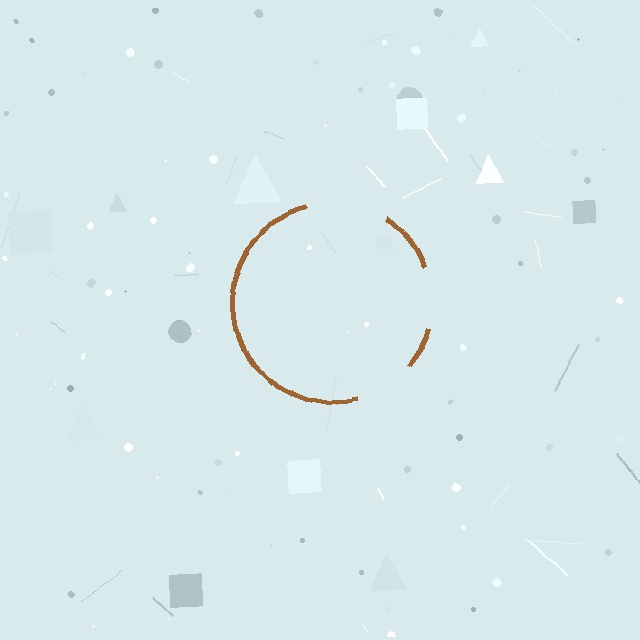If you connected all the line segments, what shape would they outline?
They would outline a circle.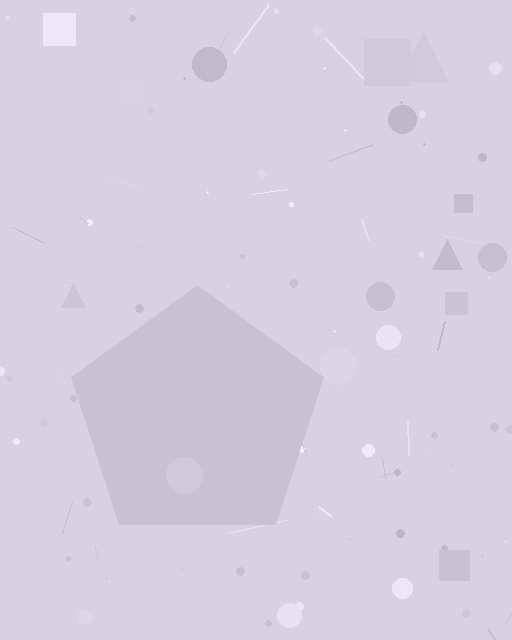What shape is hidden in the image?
A pentagon is hidden in the image.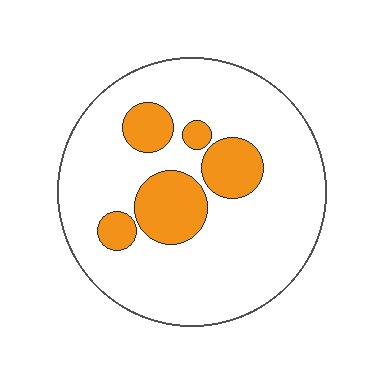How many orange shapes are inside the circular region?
5.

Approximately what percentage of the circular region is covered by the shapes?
Approximately 20%.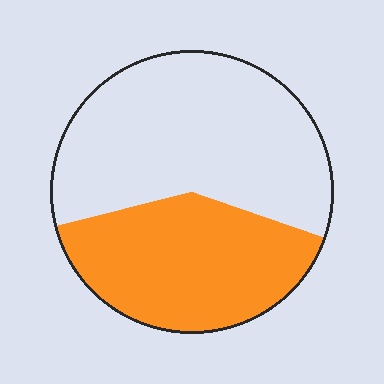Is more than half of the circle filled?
No.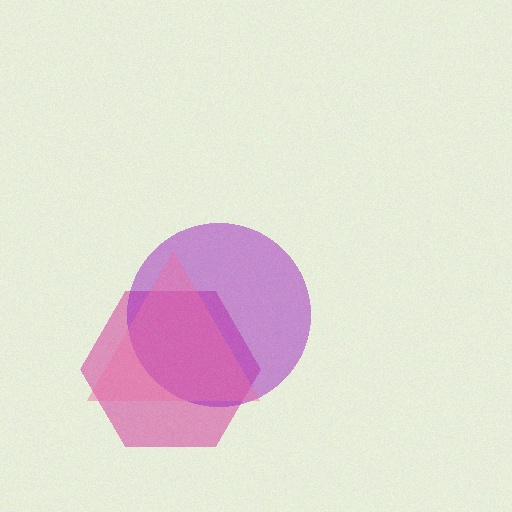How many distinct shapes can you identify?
There are 3 distinct shapes: a magenta hexagon, a purple circle, a pink triangle.